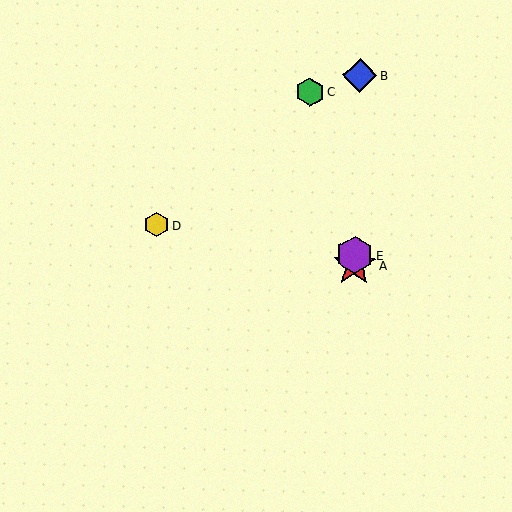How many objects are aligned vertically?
3 objects (A, B, E) are aligned vertically.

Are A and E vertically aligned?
Yes, both are at x≈355.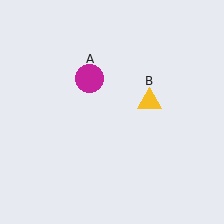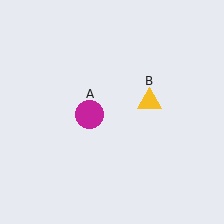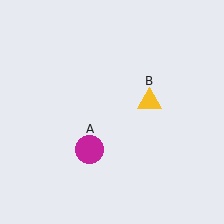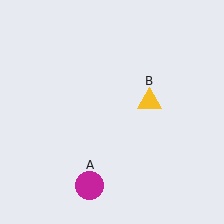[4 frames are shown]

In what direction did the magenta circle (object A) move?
The magenta circle (object A) moved down.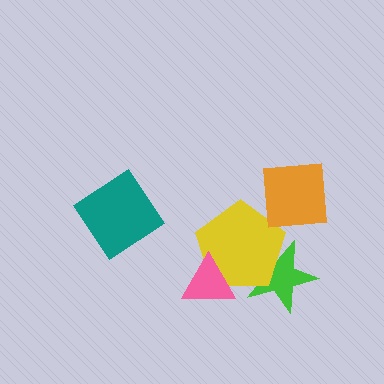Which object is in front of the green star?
The yellow pentagon is in front of the green star.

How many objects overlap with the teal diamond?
0 objects overlap with the teal diamond.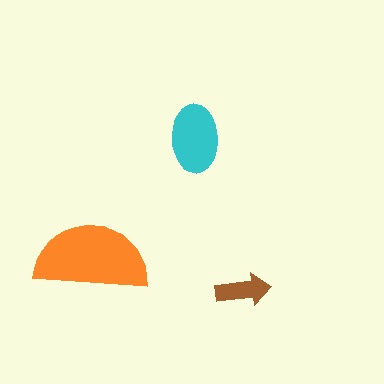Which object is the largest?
The orange semicircle.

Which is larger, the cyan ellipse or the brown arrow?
The cyan ellipse.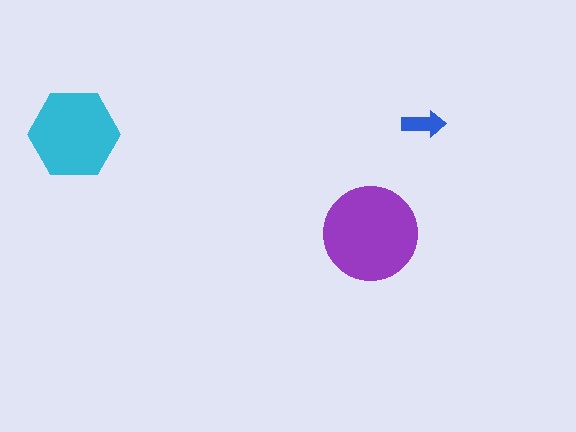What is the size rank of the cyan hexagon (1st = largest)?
2nd.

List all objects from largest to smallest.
The purple circle, the cyan hexagon, the blue arrow.